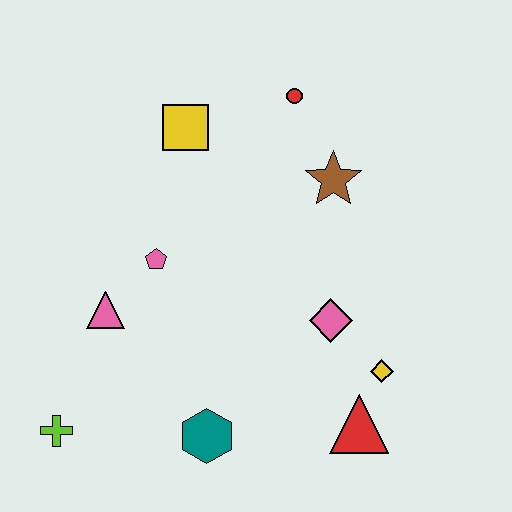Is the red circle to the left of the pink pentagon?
No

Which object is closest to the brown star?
The red circle is closest to the brown star.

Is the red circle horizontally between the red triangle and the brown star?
No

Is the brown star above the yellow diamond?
Yes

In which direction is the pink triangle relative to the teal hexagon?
The pink triangle is above the teal hexagon.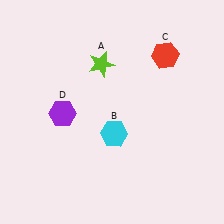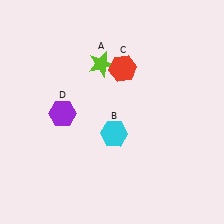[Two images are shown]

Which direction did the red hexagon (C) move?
The red hexagon (C) moved left.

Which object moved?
The red hexagon (C) moved left.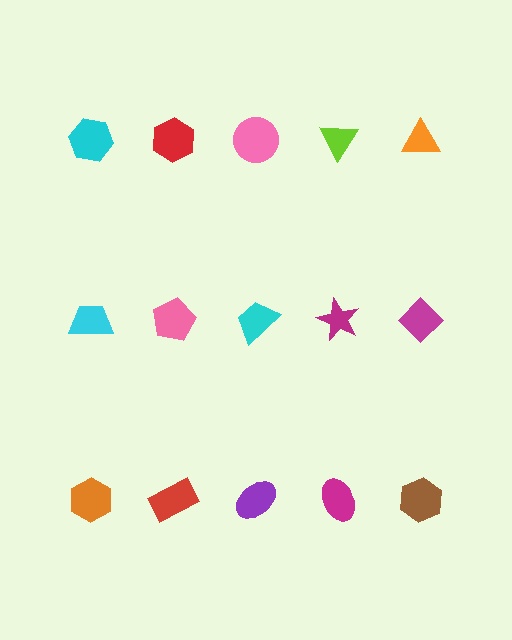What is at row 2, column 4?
A magenta star.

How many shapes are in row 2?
5 shapes.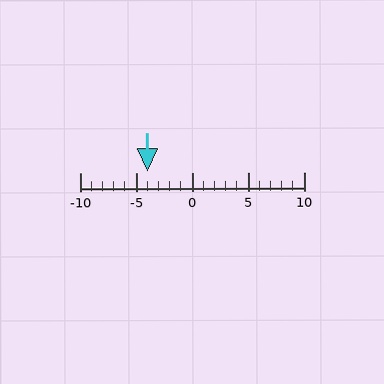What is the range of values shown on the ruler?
The ruler shows values from -10 to 10.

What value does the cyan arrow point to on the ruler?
The cyan arrow points to approximately -4.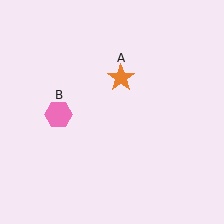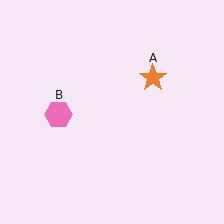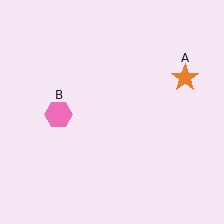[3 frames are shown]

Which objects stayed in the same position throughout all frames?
Pink hexagon (object B) remained stationary.